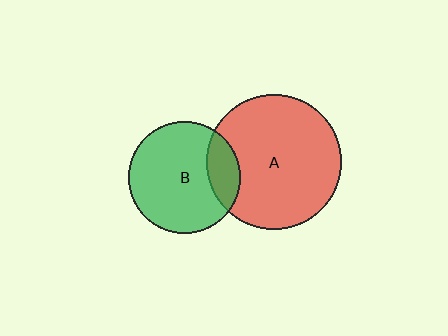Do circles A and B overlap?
Yes.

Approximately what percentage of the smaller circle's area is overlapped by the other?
Approximately 20%.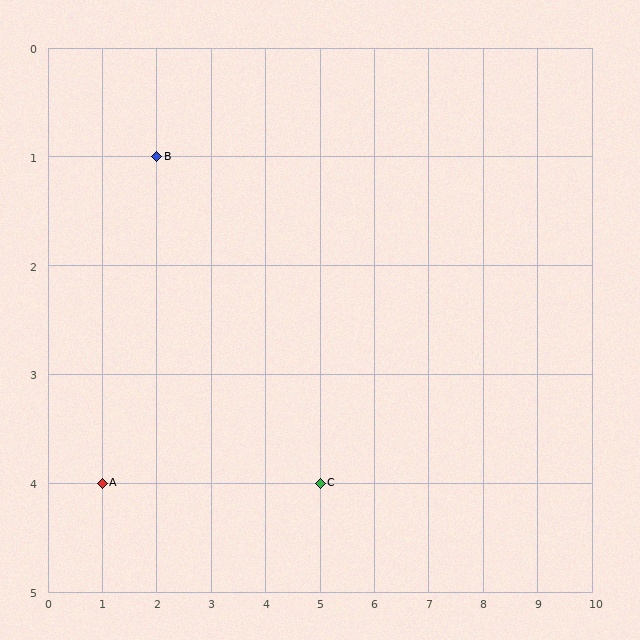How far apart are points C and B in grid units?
Points C and B are 3 columns and 3 rows apart (about 4.2 grid units diagonally).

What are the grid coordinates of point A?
Point A is at grid coordinates (1, 4).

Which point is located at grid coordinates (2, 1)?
Point B is at (2, 1).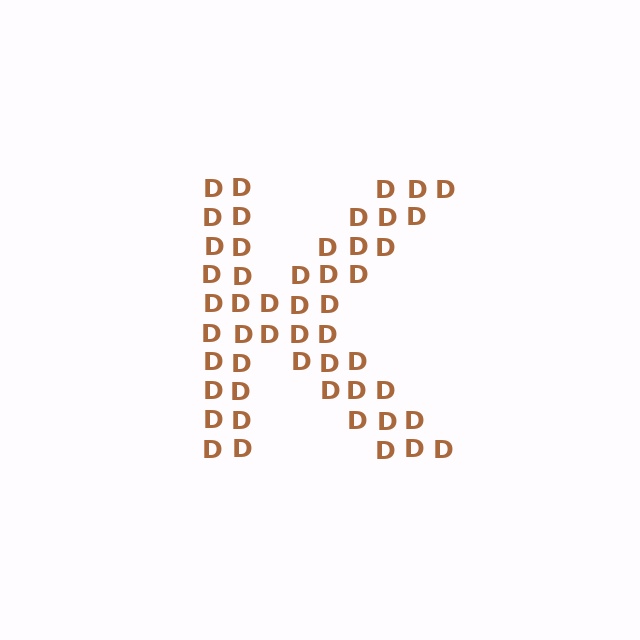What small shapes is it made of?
It is made of small letter D's.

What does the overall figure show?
The overall figure shows the letter K.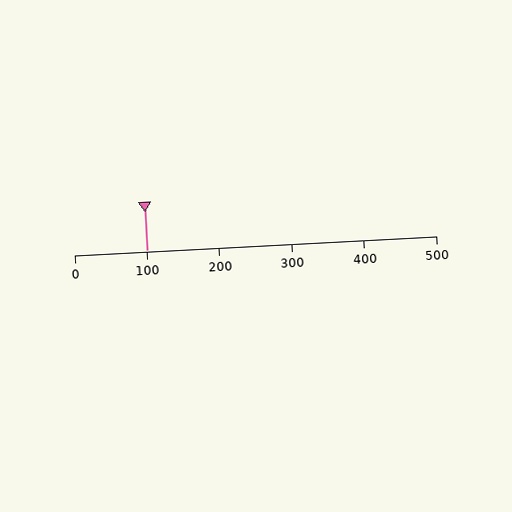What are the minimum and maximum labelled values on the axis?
The axis runs from 0 to 500.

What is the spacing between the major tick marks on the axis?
The major ticks are spaced 100 apart.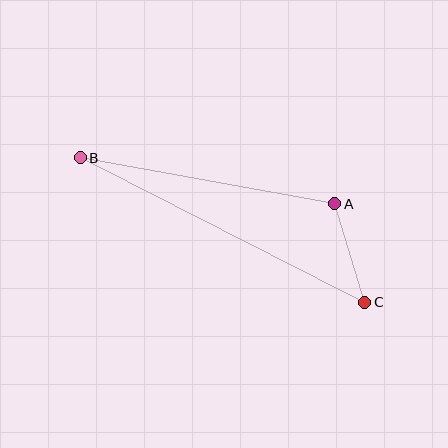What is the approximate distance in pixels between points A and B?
The distance between A and B is approximately 259 pixels.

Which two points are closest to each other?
Points A and C are closest to each other.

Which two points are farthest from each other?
Points B and C are farthest from each other.